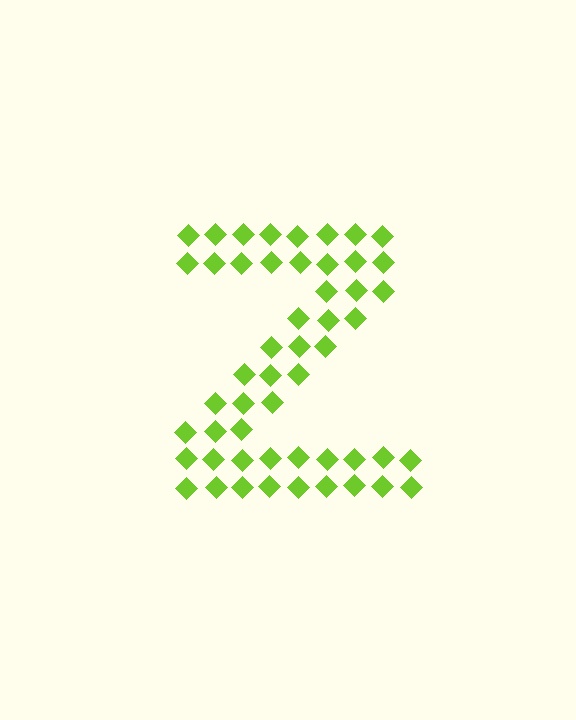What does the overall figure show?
The overall figure shows the letter Z.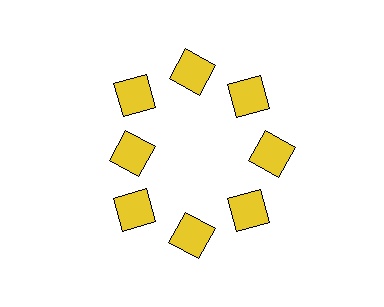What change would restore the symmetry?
The symmetry would be restored by moving it outward, back onto the ring so that all 8 squares sit at equal angles and equal distance from the center.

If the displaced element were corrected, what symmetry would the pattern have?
It would have 8-fold rotational symmetry — the pattern would map onto itself every 45 degrees.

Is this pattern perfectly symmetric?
No. The 8 yellow squares are arranged in a ring, but one element near the 9 o'clock position is pulled inward toward the center, breaking the 8-fold rotational symmetry.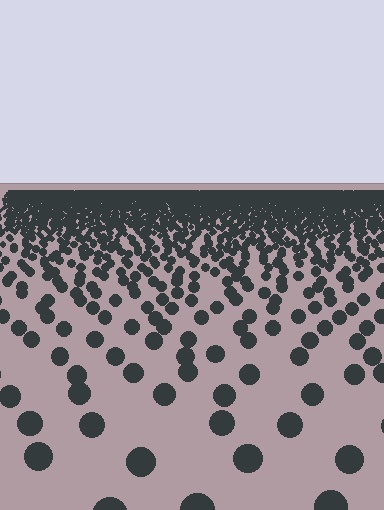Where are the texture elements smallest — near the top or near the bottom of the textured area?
Near the top.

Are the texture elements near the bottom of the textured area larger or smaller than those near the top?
Larger. Near the bottom, elements are closer to the viewer and appear at a bigger on-screen size.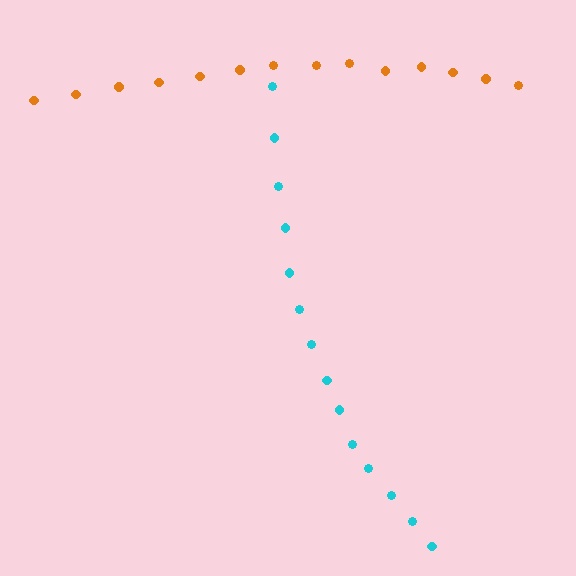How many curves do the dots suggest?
There are 2 distinct paths.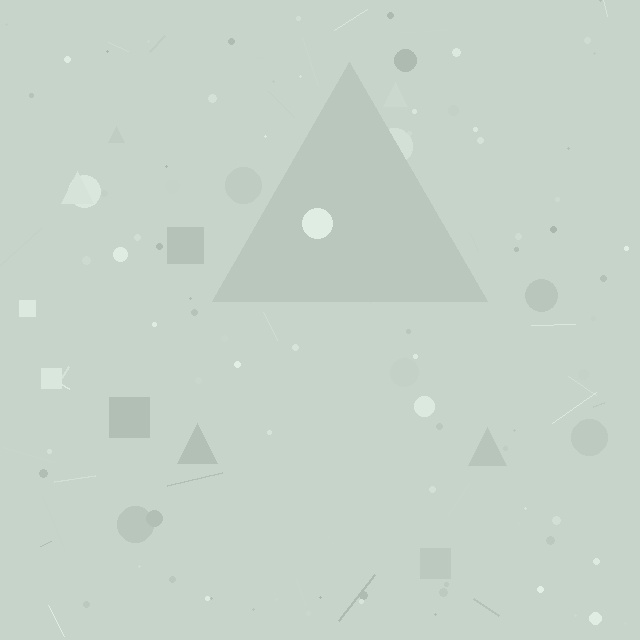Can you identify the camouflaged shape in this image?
The camouflaged shape is a triangle.